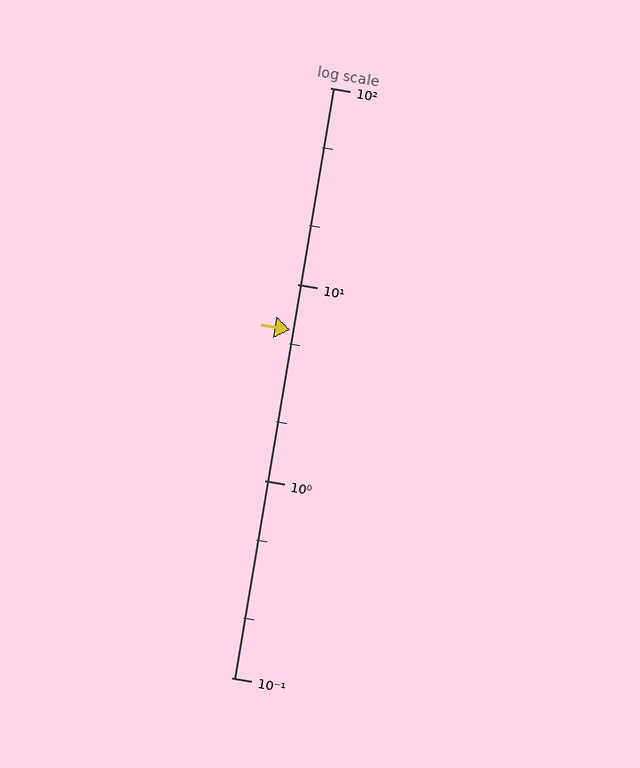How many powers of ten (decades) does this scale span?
The scale spans 3 decades, from 0.1 to 100.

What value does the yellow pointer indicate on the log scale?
The pointer indicates approximately 5.9.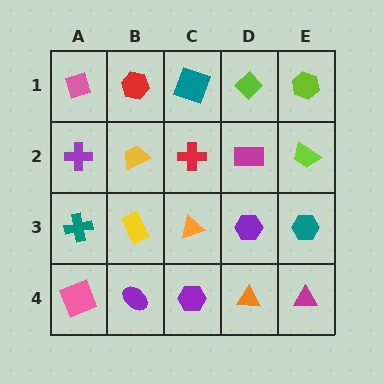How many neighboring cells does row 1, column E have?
2.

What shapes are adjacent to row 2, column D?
A lime diamond (row 1, column D), a purple hexagon (row 3, column D), a red cross (row 2, column C), a lime trapezoid (row 2, column E).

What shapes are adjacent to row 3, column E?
A lime trapezoid (row 2, column E), a magenta triangle (row 4, column E), a purple hexagon (row 3, column D).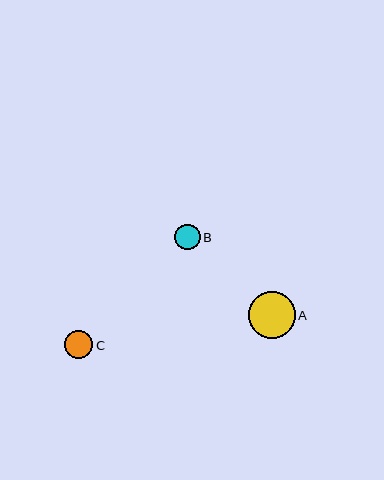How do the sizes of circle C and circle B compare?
Circle C and circle B are approximately the same size.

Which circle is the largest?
Circle A is the largest with a size of approximately 47 pixels.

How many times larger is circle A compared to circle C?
Circle A is approximately 1.7 times the size of circle C.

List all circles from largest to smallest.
From largest to smallest: A, C, B.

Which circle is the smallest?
Circle B is the smallest with a size of approximately 26 pixels.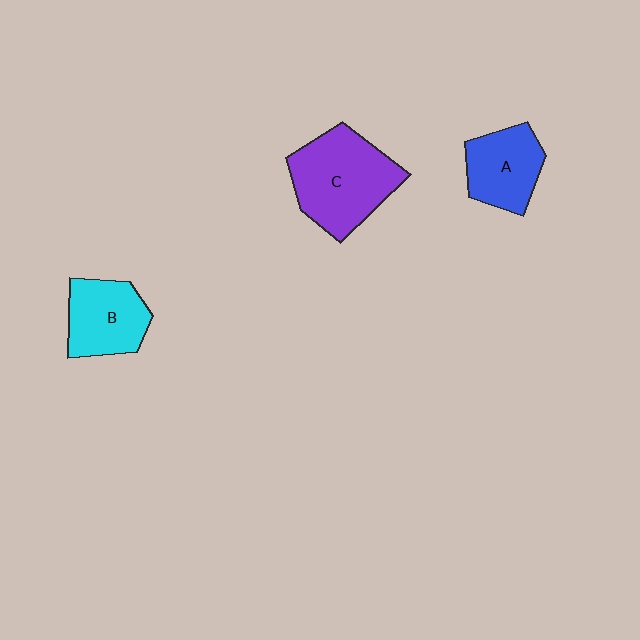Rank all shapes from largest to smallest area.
From largest to smallest: C (purple), B (cyan), A (blue).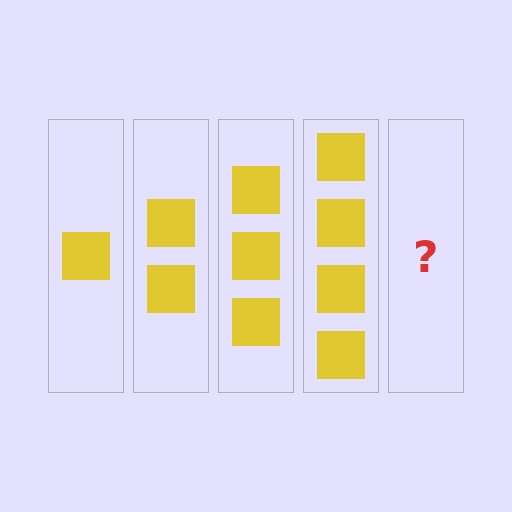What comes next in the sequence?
The next element should be 5 squares.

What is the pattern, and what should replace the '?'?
The pattern is that each step adds one more square. The '?' should be 5 squares.